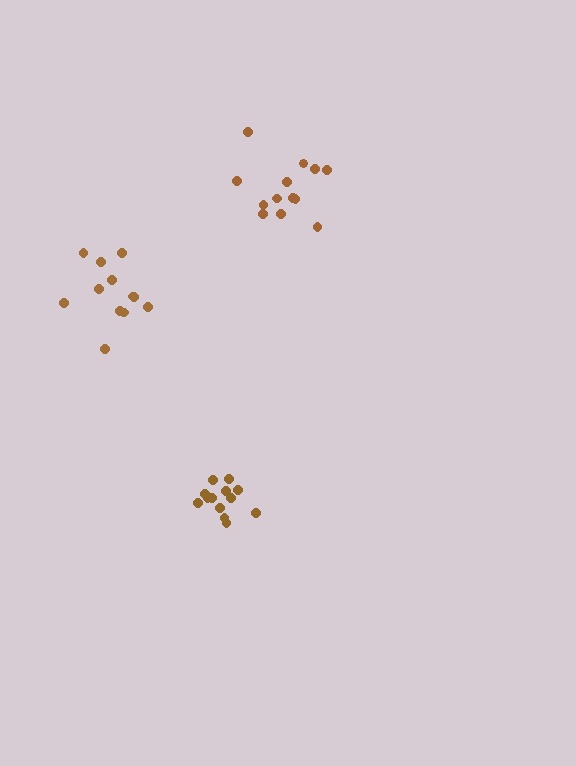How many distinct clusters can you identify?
There are 3 distinct clusters.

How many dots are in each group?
Group 1: 13 dots, Group 2: 12 dots, Group 3: 13 dots (38 total).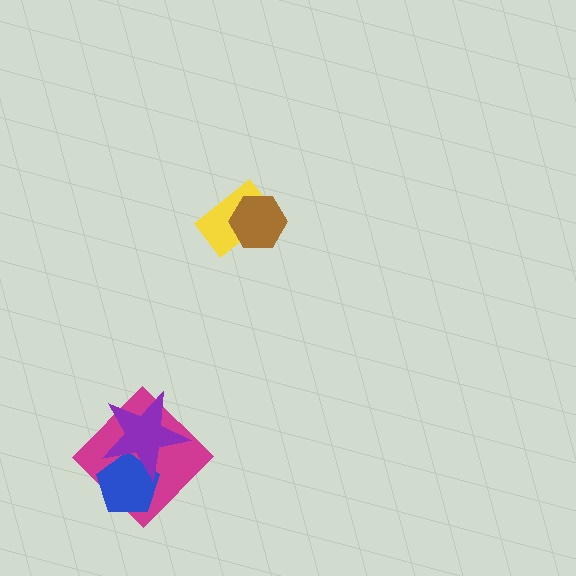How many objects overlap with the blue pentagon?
2 objects overlap with the blue pentagon.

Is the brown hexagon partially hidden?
No, no other shape covers it.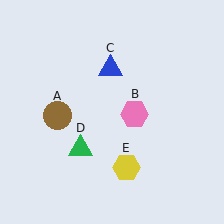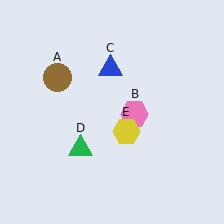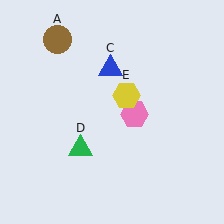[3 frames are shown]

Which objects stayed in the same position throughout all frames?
Pink hexagon (object B) and blue triangle (object C) and green triangle (object D) remained stationary.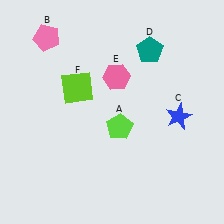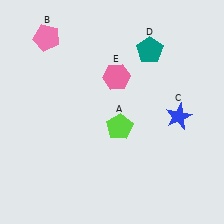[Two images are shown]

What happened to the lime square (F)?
The lime square (F) was removed in Image 2. It was in the top-left area of Image 1.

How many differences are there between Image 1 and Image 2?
There is 1 difference between the two images.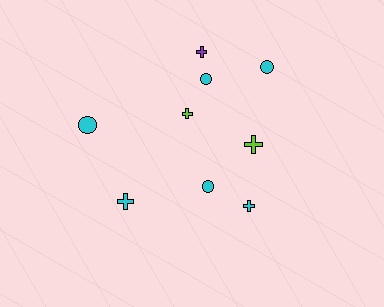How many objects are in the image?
There are 9 objects.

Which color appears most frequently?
Cyan, with 6 objects.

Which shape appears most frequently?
Cross, with 5 objects.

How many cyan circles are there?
There are 4 cyan circles.